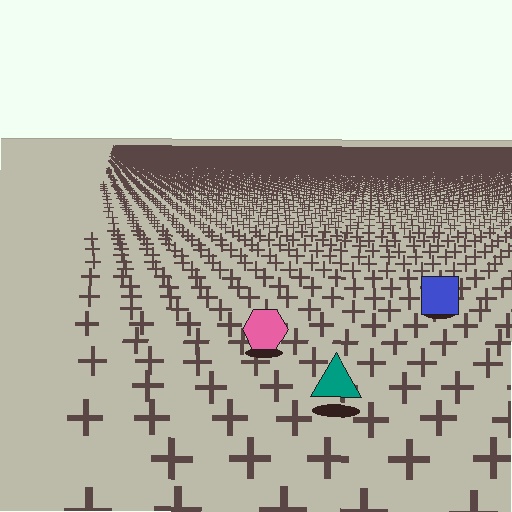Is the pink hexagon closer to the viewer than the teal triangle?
No. The teal triangle is closer — you can tell from the texture gradient: the ground texture is coarser near it.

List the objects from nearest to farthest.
From nearest to farthest: the teal triangle, the pink hexagon, the blue square.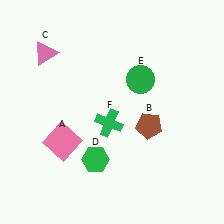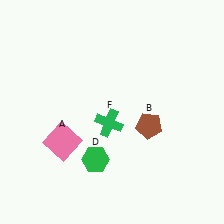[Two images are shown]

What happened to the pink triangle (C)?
The pink triangle (C) was removed in Image 2. It was in the top-left area of Image 1.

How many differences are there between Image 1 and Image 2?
There are 2 differences between the two images.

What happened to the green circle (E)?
The green circle (E) was removed in Image 2. It was in the top-right area of Image 1.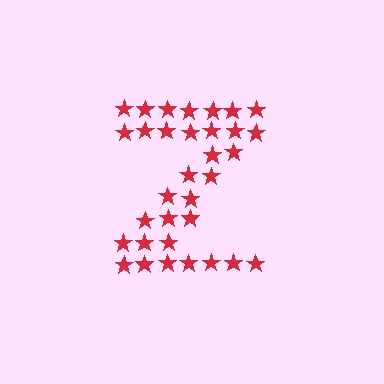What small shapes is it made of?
It is made of small stars.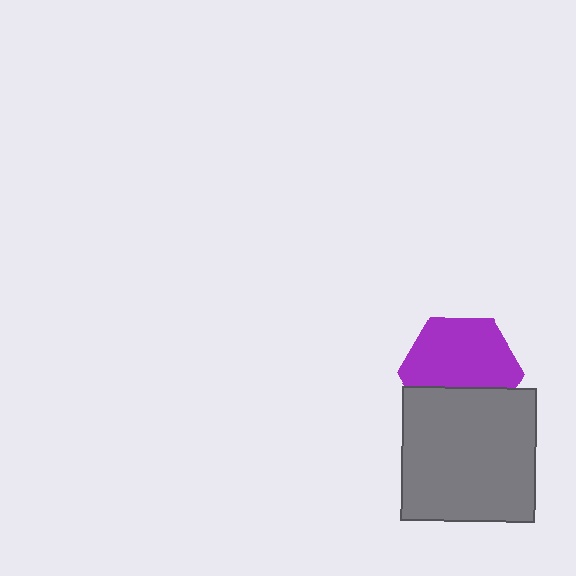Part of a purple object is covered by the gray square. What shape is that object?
It is a hexagon.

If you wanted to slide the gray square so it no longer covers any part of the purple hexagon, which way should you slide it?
Slide it down — that is the most direct way to separate the two shapes.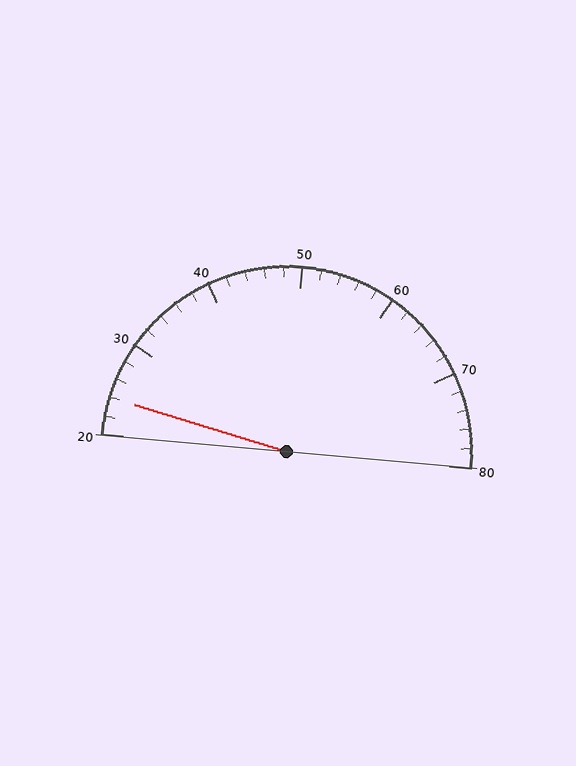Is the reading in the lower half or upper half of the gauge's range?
The reading is in the lower half of the range (20 to 80).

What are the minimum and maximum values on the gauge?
The gauge ranges from 20 to 80.